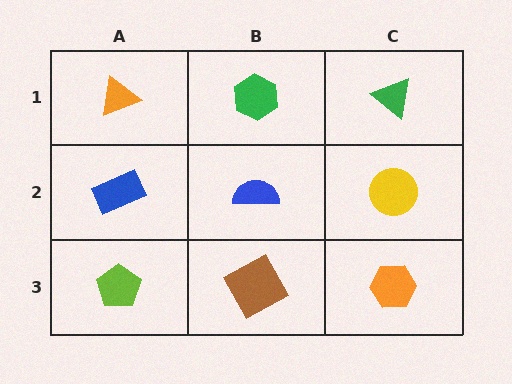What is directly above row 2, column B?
A green hexagon.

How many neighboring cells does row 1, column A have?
2.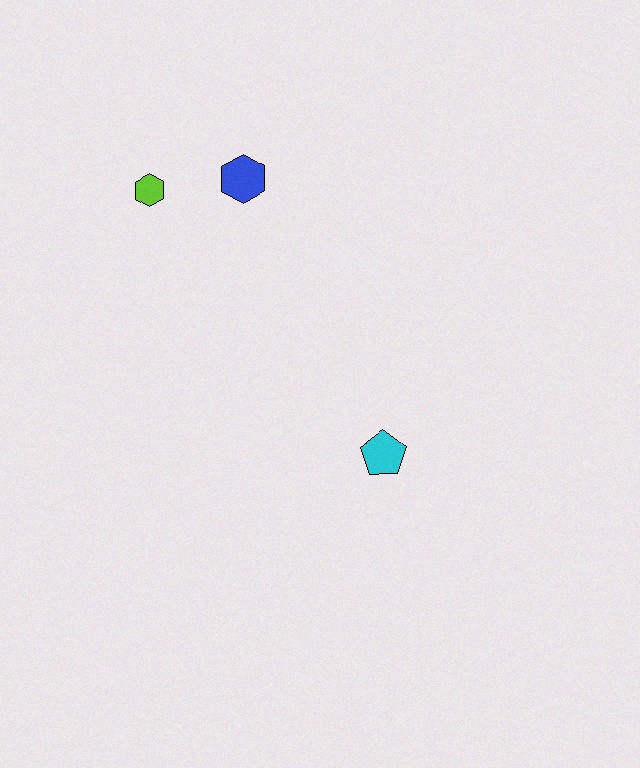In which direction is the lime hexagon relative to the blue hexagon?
The lime hexagon is to the left of the blue hexagon.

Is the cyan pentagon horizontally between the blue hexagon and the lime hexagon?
No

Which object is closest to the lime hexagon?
The blue hexagon is closest to the lime hexagon.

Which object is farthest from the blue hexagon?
The cyan pentagon is farthest from the blue hexagon.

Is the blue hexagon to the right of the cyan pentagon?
No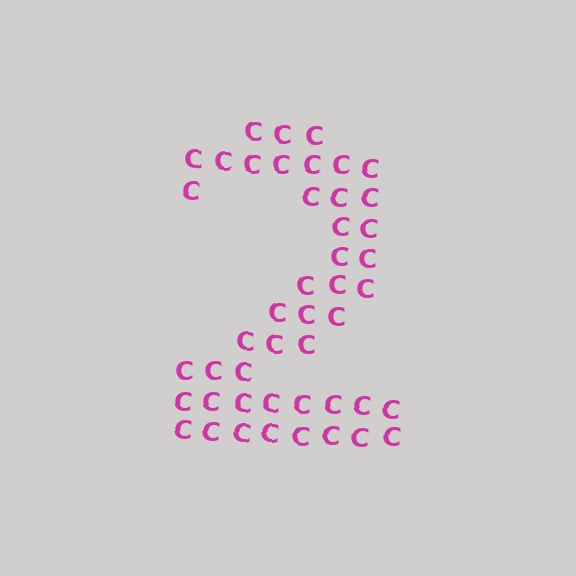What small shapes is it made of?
It is made of small letter C's.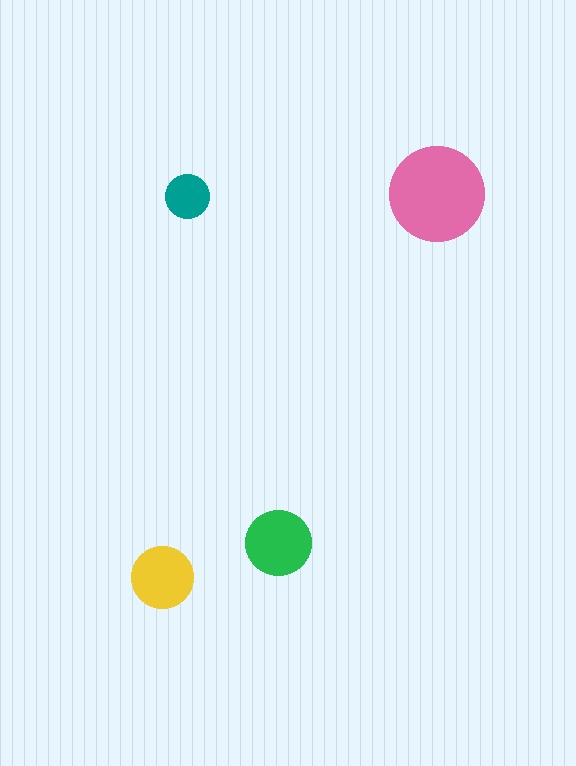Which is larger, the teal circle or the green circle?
The green one.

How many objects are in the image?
There are 4 objects in the image.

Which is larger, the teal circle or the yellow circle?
The yellow one.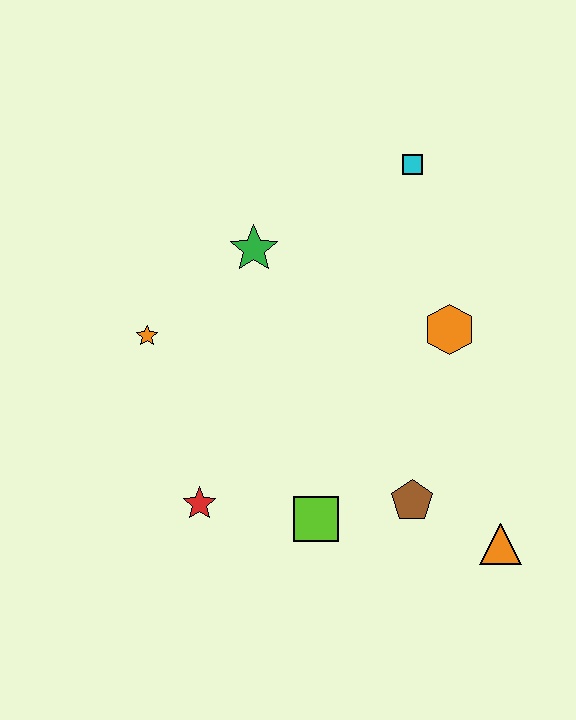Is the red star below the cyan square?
Yes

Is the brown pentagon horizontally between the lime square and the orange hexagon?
Yes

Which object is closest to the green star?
The orange star is closest to the green star.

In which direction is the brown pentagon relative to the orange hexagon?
The brown pentagon is below the orange hexagon.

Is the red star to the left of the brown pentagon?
Yes